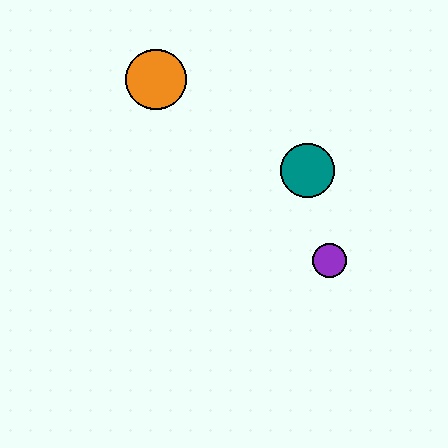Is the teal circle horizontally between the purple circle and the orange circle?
Yes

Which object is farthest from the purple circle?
The orange circle is farthest from the purple circle.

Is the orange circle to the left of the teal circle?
Yes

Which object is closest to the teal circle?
The purple circle is closest to the teal circle.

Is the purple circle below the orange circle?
Yes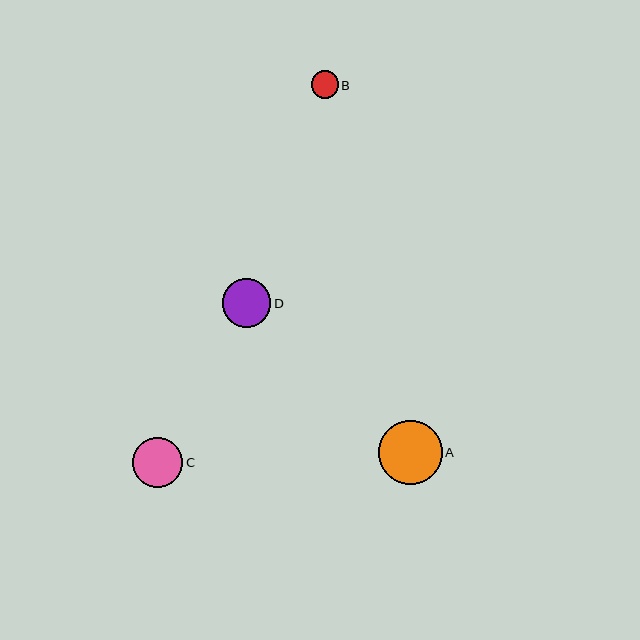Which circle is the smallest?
Circle B is the smallest with a size of approximately 27 pixels.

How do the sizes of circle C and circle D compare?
Circle C and circle D are approximately the same size.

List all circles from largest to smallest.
From largest to smallest: A, C, D, B.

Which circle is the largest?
Circle A is the largest with a size of approximately 64 pixels.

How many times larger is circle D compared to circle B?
Circle D is approximately 1.8 times the size of circle B.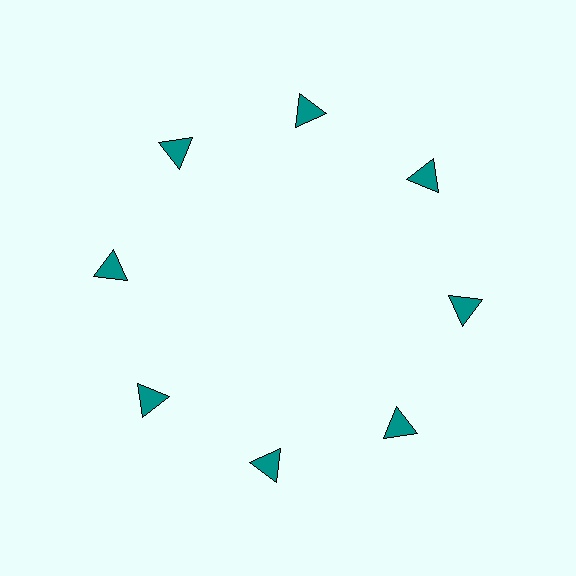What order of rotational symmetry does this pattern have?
This pattern has 8-fold rotational symmetry.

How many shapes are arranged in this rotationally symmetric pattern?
There are 8 shapes, arranged in 8 groups of 1.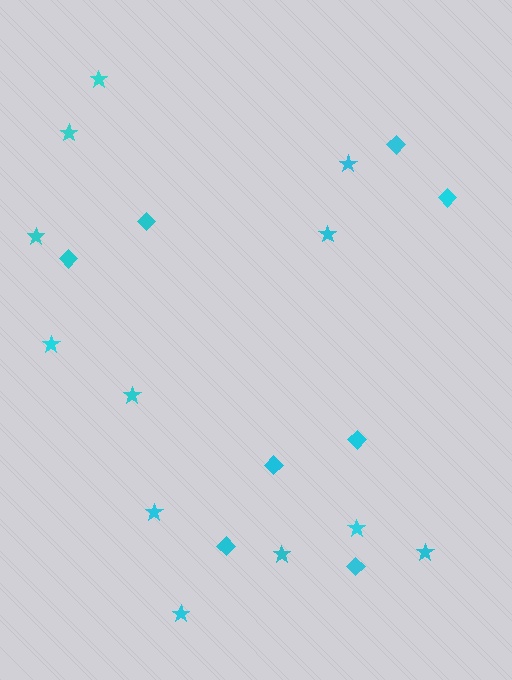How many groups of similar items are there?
There are 2 groups: one group of stars (12) and one group of diamonds (8).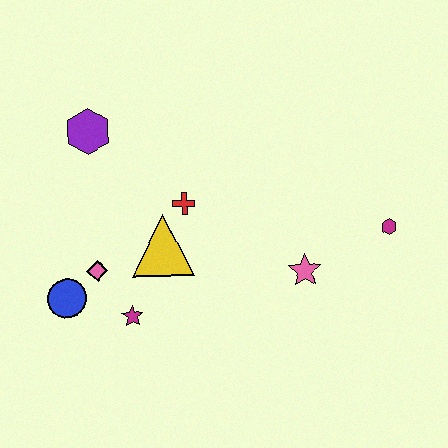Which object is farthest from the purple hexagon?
The magenta hexagon is farthest from the purple hexagon.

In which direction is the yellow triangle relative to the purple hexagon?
The yellow triangle is below the purple hexagon.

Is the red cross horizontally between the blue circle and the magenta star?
No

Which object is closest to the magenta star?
The pink diamond is closest to the magenta star.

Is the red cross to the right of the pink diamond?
Yes